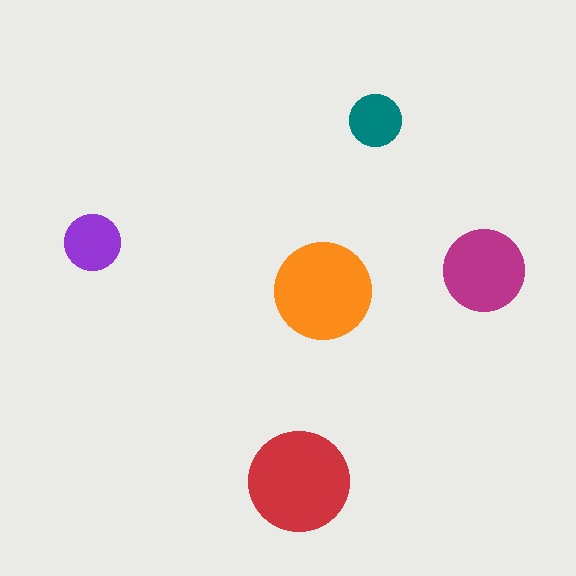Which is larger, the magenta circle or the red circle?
The red one.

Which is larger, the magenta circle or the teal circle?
The magenta one.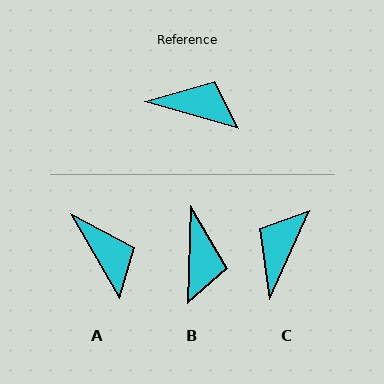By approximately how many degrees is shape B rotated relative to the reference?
Approximately 76 degrees clockwise.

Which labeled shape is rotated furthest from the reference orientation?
C, about 82 degrees away.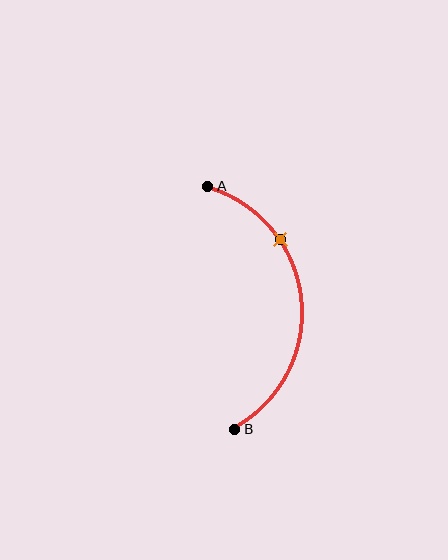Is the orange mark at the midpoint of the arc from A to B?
No. The orange mark lies on the arc but is closer to endpoint A. The arc midpoint would be at the point on the curve equidistant along the arc from both A and B.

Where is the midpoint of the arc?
The arc midpoint is the point on the curve farthest from the straight line joining A and B. It sits to the right of that line.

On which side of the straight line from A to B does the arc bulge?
The arc bulges to the right of the straight line connecting A and B.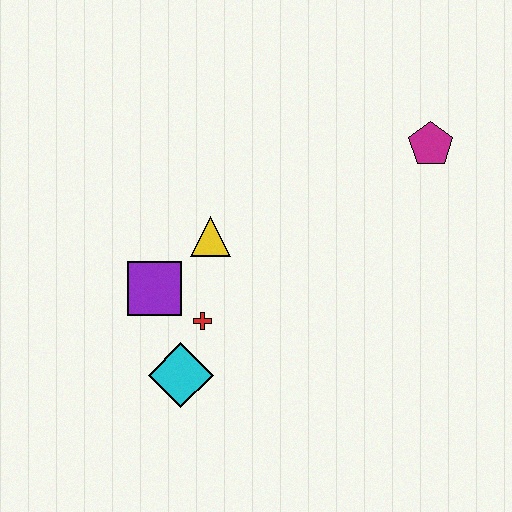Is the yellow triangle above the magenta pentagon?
No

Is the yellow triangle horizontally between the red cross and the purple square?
No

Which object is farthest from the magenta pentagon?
The cyan diamond is farthest from the magenta pentagon.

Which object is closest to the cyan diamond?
The red cross is closest to the cyan diamond.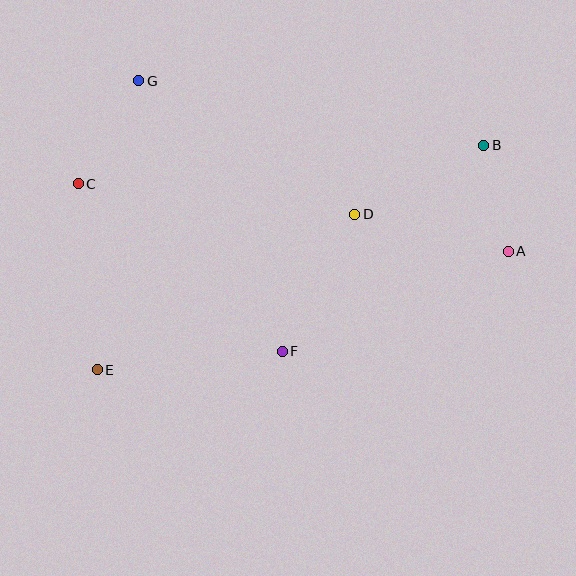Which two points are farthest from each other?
Points B and E are farthest from each other.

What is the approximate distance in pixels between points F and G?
The distance between F and G is approximately 306 pixels.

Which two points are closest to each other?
Points A and B are closest to each other.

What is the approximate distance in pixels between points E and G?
The distance between E and G is approximately 292 pixels.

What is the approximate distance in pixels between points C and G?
The distance between C and G is approximately 119 pixels.